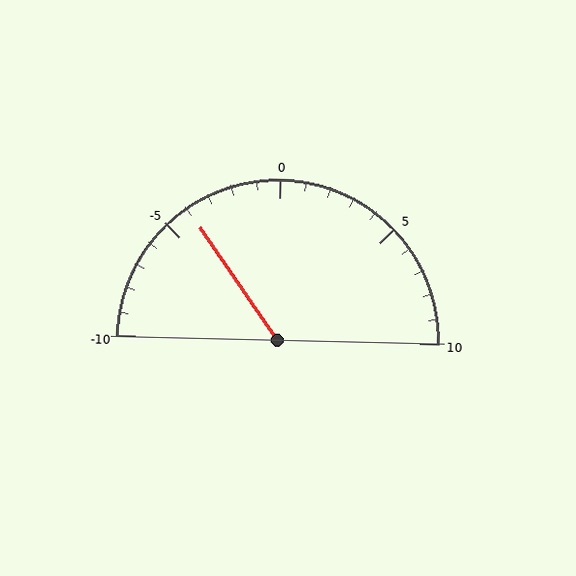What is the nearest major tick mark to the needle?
The nearest major tick mark is -5.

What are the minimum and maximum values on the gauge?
The gauge ranges from -10 to 10.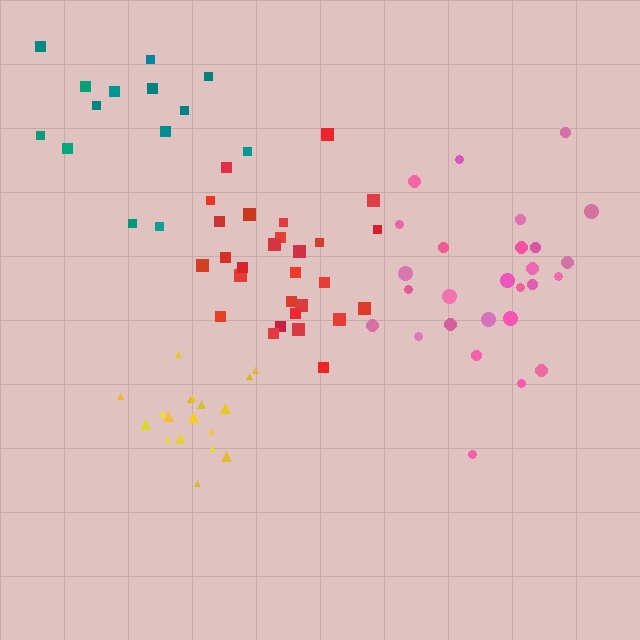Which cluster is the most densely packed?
Yellow.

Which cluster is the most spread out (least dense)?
Teal.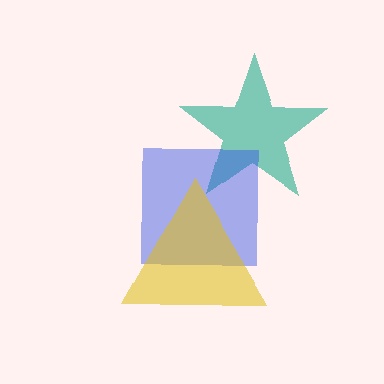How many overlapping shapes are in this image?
There are 3 overlapping shapes in the image.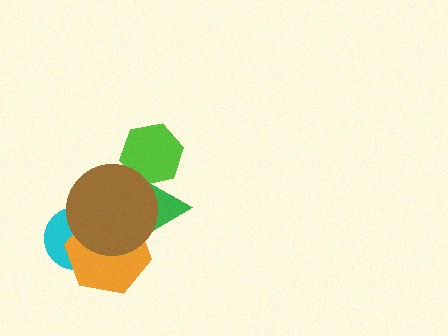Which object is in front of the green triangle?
The brown circle is in front of the green triangle.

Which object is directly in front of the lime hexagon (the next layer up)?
The green triangle is directly in front of the lime hexagon.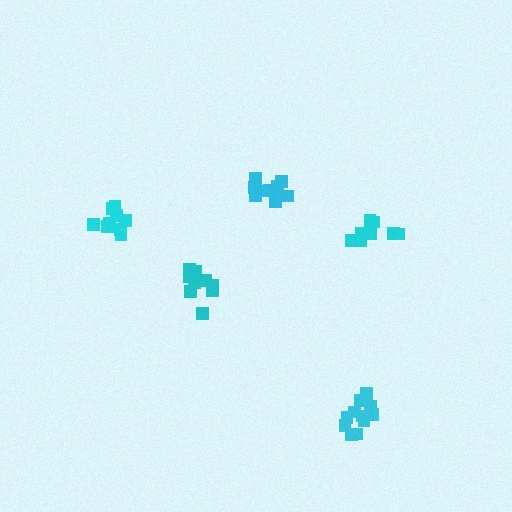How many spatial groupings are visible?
There are 5 spatial groupings.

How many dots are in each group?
Group 1: 10 dots, Group 2: 9 dots, Group 3: 10 dots, Group 4: 11 dots, Group 5: 9 dots (49 total).